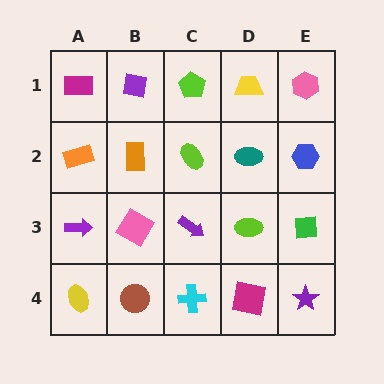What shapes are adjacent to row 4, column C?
A purple arrow (row 3, column C), a brown circle (row 4, column B), a magenta square (row 4, column D).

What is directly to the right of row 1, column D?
A pink hexagon.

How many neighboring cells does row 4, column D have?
3.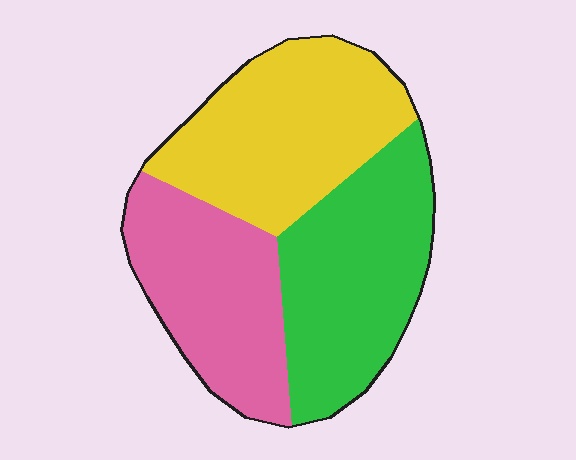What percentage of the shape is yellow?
Yellow takes up about three eighths (3/8) of the shape.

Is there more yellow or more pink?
Yellow.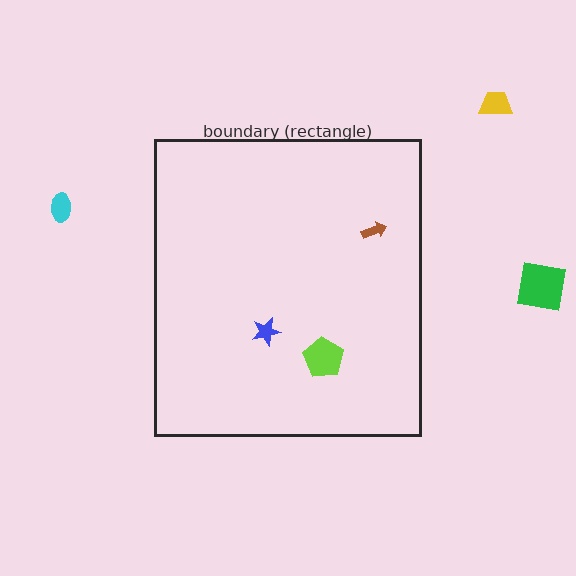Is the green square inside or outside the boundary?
Outside.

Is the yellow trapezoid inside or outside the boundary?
Outside.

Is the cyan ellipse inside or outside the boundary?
Outside.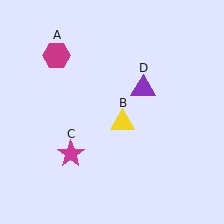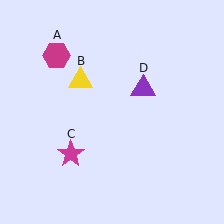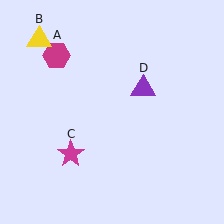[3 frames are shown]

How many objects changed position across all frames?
1 object changed position: yellow triangle (object B).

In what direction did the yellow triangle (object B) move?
The yellow triangle (object B) moved up and to the left.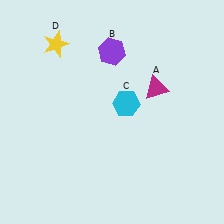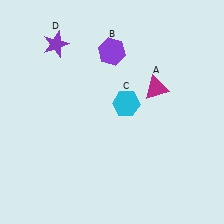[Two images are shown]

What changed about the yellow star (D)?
In Image 1, D is yellow. In Image 2, it changed to purple.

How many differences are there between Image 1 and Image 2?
There is 1 difference between the two images.